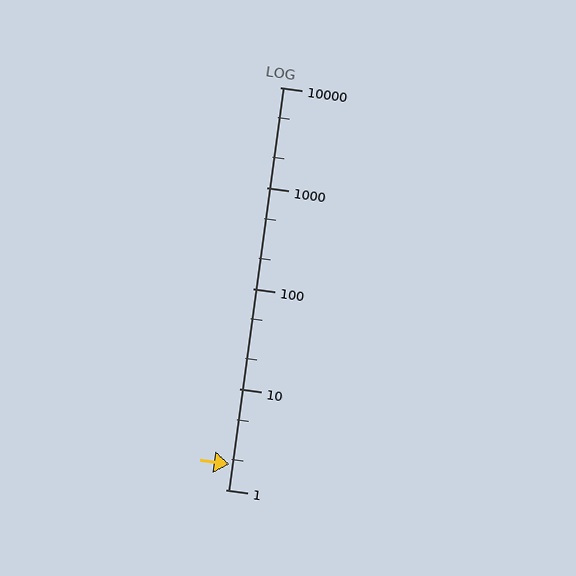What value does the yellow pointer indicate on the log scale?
The pointer indicates approximately 1.8.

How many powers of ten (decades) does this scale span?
The scale spans 4 decades, from 1 to 10000.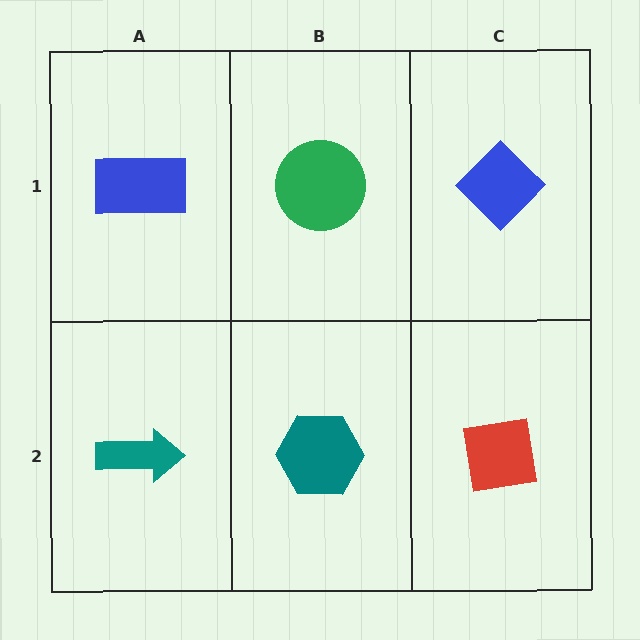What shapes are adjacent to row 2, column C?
A blue diamond (row 1, column C), a teal hexagon (row 2, column B).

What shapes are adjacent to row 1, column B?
A teal hexagon (row 2, column B), a blue rectangle (row 1, column A), a blue diamond (row 1, column C).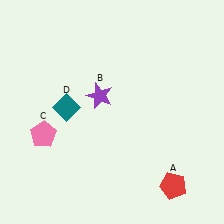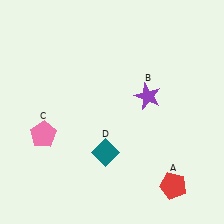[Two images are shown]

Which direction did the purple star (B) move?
The purple star (B) moved right.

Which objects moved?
The objects that moved are: the purple star (B), the teal diamond (D).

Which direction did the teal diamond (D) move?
The teal diamond (D) moved down.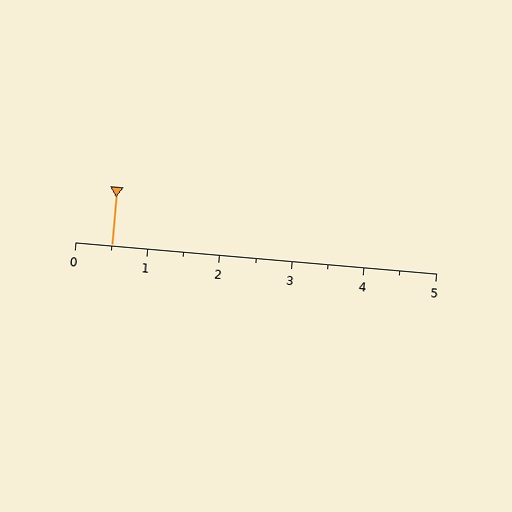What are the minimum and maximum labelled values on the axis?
The axis runs from 0 to 5.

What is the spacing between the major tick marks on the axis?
The major ticks are spaced 1 apart.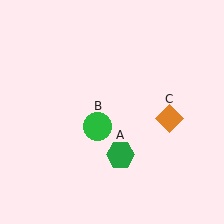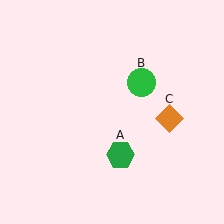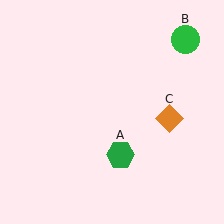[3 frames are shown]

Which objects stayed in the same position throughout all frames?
Green hexagon (object A) and orange diamond (object C) remained stationary.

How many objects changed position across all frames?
1 object changed position: green circle (object B).